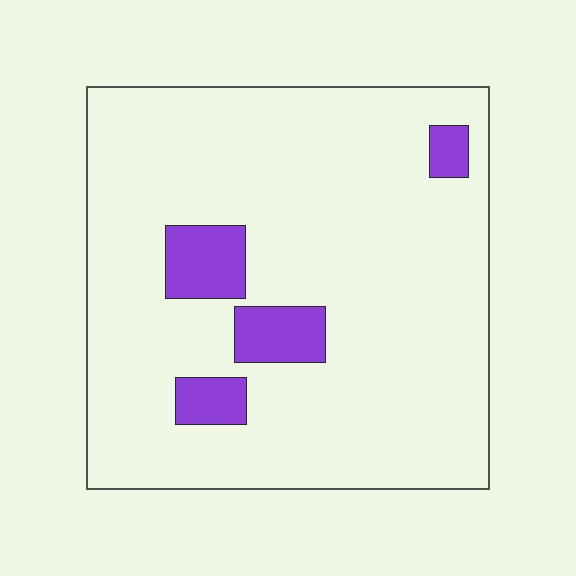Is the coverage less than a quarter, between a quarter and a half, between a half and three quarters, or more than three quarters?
Less than a quarter.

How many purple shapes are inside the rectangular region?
4.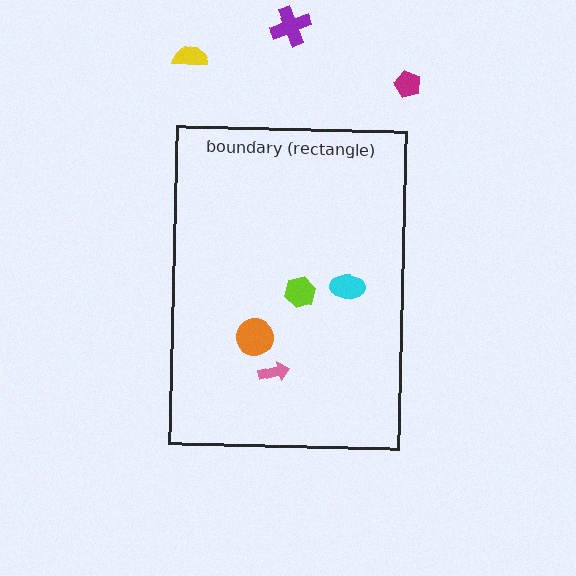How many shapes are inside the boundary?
4 inside, 3 outside.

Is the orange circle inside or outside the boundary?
Inside.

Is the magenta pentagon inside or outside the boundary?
Outside.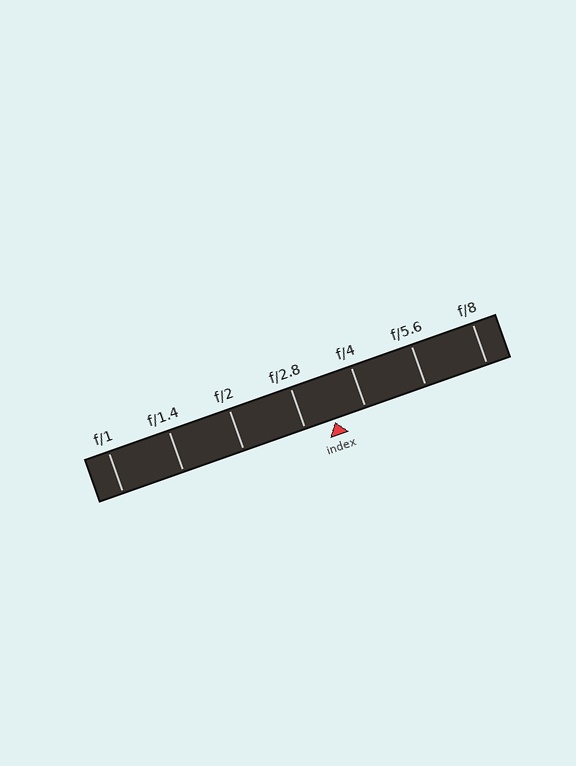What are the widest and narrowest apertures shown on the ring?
The widest aperture shown is f/1 and the narrowest is f/8.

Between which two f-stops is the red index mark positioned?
The index mark is between f/2.8 and f/4.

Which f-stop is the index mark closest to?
The index mark is closest to f/2.8.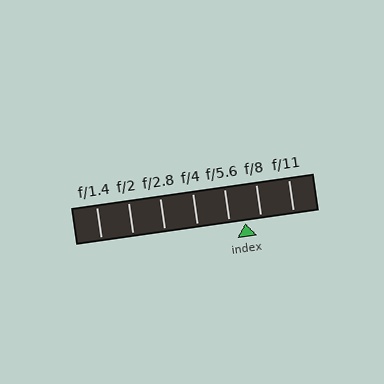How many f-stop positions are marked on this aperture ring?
There are 7 f-stop positions marked.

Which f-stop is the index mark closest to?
The index mark is closest to f/8.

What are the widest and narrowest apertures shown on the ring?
The widest aperture shown is f/1.4 and the narrowest is f/11.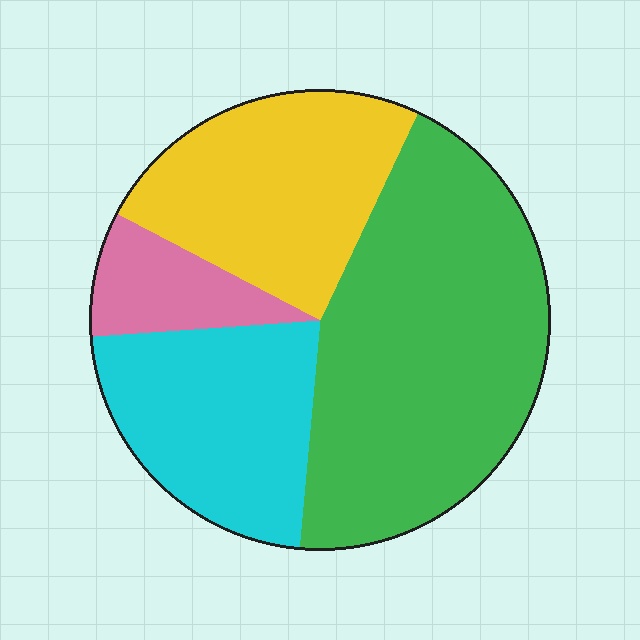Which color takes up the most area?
Green, at roughly 45%.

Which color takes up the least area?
Pink, at roughly 10%.